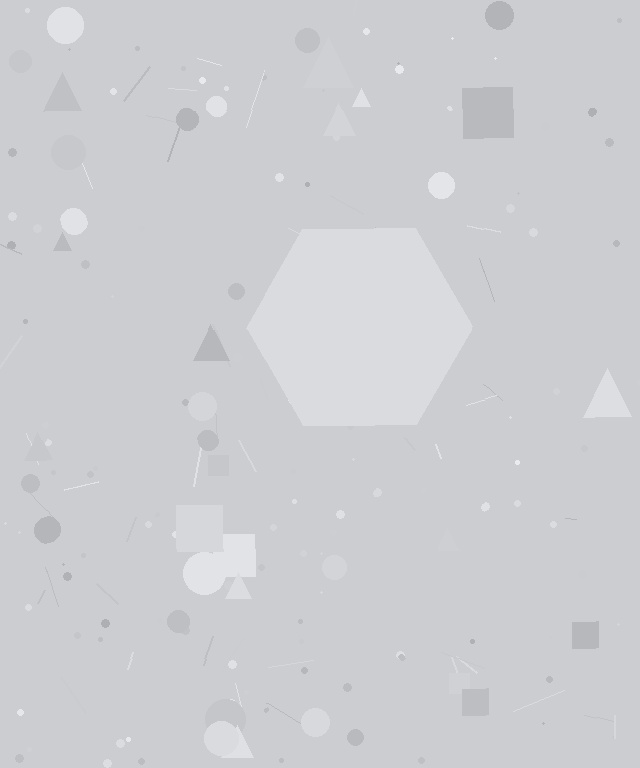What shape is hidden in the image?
A hexagon is hidden in the image.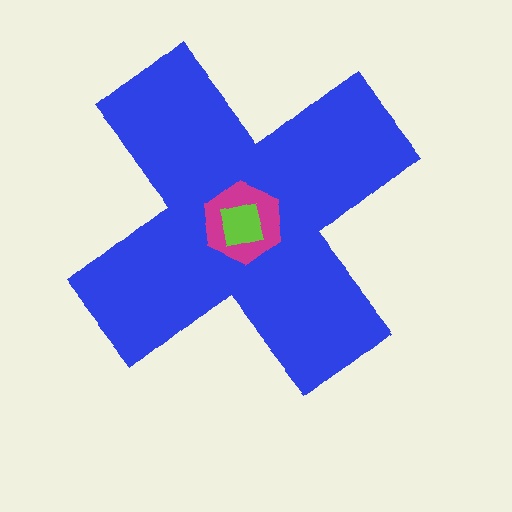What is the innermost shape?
The lime square.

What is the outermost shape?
The blue cross.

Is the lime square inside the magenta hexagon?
Yes.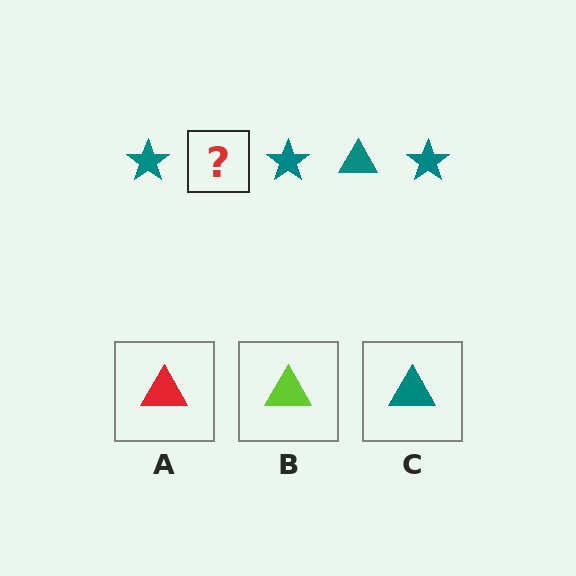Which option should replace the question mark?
Option C.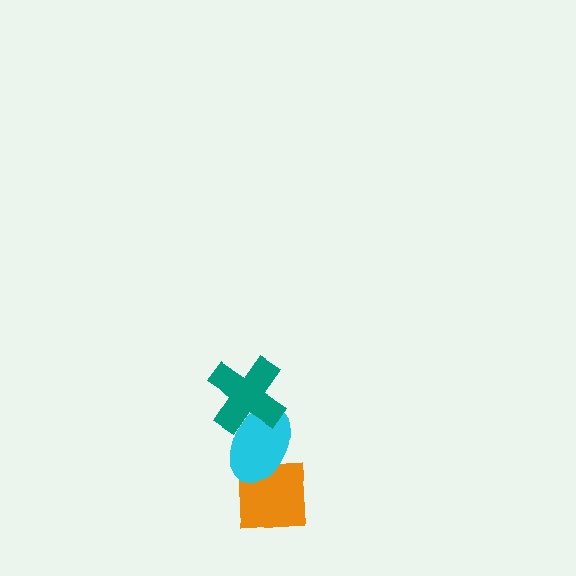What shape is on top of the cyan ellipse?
The teal cross is on top of the cyan ellipse.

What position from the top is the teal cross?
The teal cross is 1st from the top.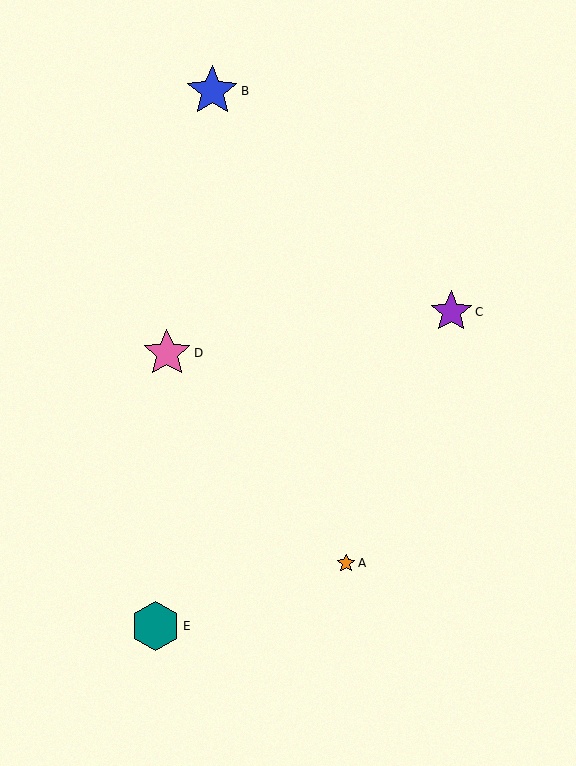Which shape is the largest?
The blue star (labeled B) is the largest.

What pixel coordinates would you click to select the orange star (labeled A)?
Click at (346, 563) to select the orange star A.